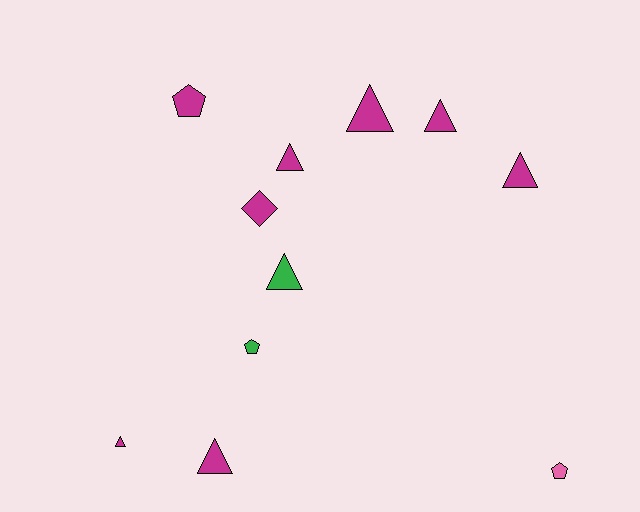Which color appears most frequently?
Magenta, with 8 objects.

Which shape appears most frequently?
Triangle, with 7 objects.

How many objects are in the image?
There are 11 objects.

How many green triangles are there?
There is 1 green triangle.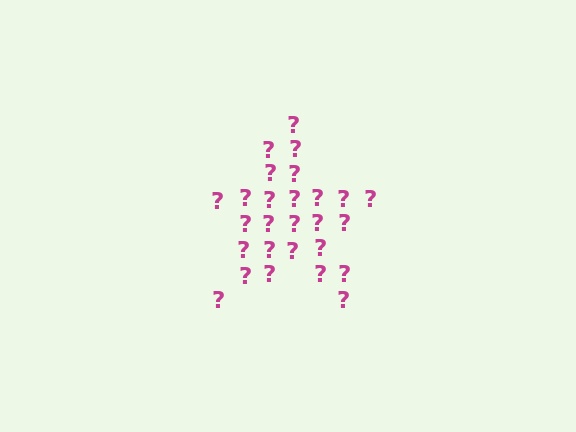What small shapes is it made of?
It is made of small question marks.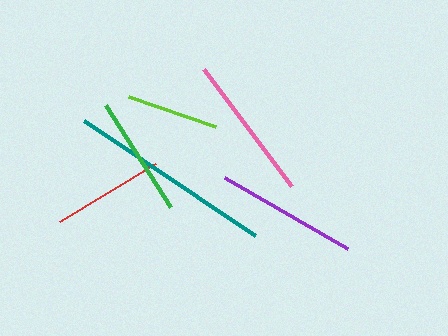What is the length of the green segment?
The green segment is approximately 121 pixels long.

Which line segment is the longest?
The teal line is the longest at approximately 206 pixels.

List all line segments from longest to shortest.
From longest to shortest: teal, pink, purple, green, red, lime.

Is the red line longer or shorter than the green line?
The green line is longer than the red line.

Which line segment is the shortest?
The lime line is the shortest at approximately 92 pixels.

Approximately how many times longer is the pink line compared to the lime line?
The pink line is approximately 1.6 times the length of the lime line.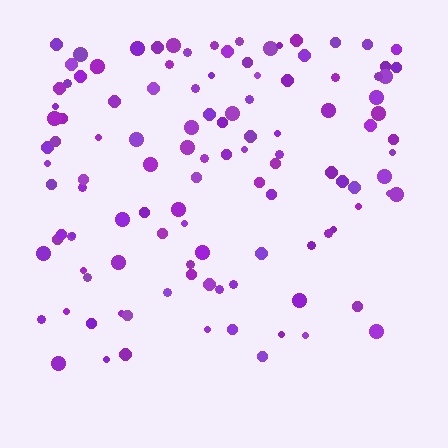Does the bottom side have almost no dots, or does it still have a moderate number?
Still a moderate number, just noticeably fewer than the top.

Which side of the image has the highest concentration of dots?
The top.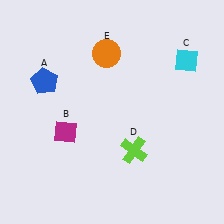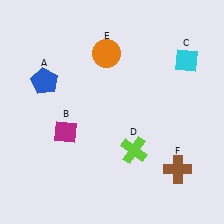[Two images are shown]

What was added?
A brown cross (F) was added in Image 2.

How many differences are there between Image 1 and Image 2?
There is 1 difference between the two images.